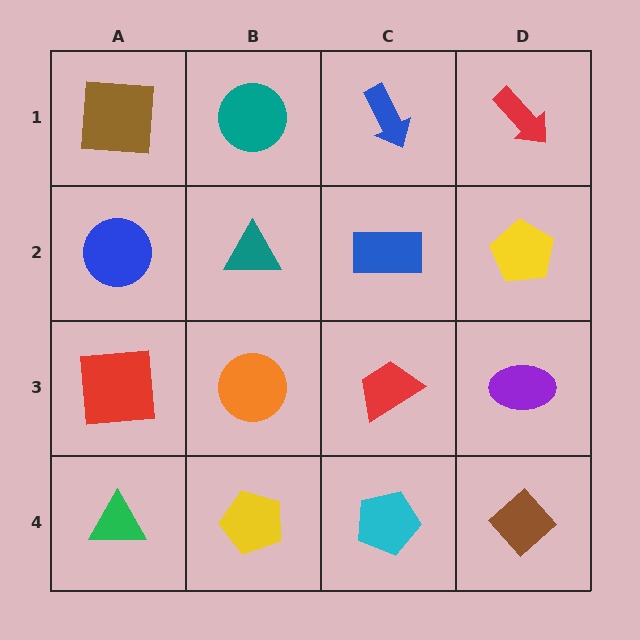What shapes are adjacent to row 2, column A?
A brown square (row 1, column A), a red square (row 3, column A), a teal triangle (row 2, column B).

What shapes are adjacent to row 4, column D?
A purple ellipse (row 3, column D), a cyan pentagon (row 4, column C).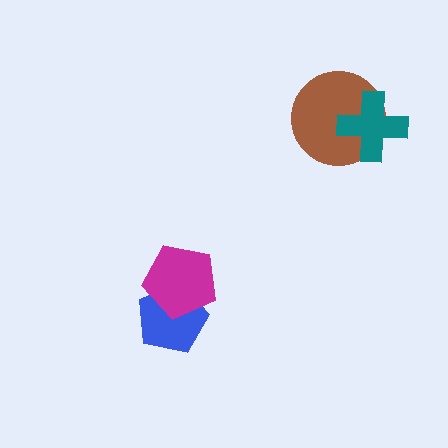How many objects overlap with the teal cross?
1 object overlaps with the teal cross.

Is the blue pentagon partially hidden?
Yes, it is partially covered by another shape.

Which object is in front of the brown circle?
The teal cross is in front of the brown circle.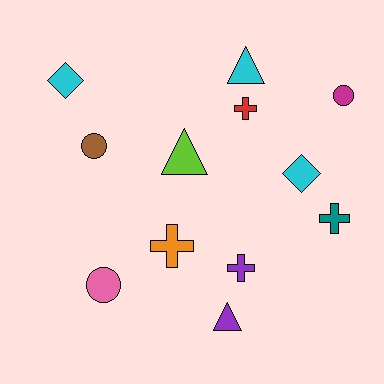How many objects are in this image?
There are 12 objects.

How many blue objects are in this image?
There are no blue objects.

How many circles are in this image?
There are 3 circles.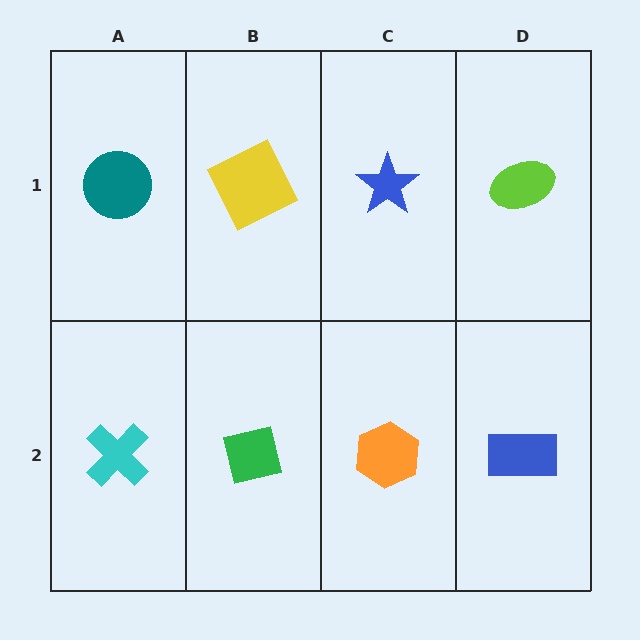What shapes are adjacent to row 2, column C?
A blue star (row 1, column C), a green square (row 2, column B), a blue rectangle (row 2, column D).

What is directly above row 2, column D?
A lime ellipse.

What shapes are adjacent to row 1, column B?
A green square (row 2, column B), a teal circle (row 1, column A), a blue star (row 1, column C).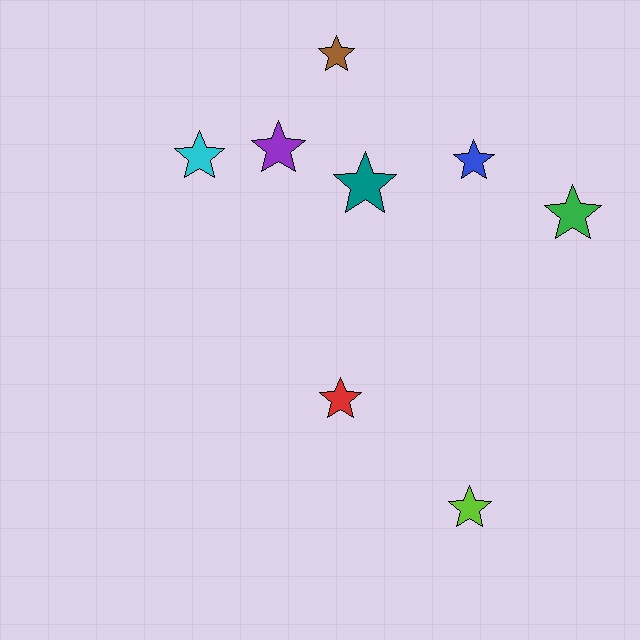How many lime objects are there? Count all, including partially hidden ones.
There is 1 lime object.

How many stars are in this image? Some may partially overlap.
There are 8 stars.